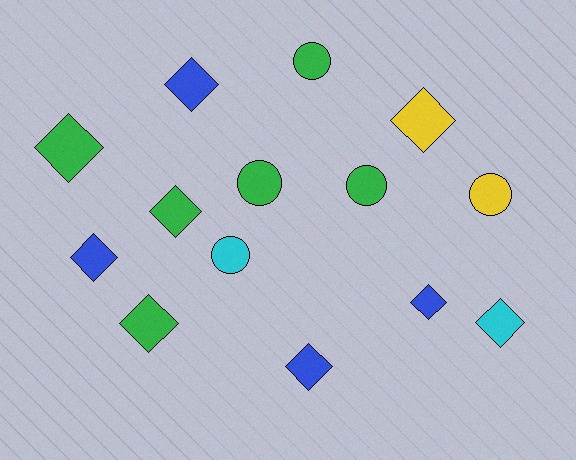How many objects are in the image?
There are 14 objects.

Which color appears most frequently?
Green, with 6 objects.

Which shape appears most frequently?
Diamond, with 9 objects.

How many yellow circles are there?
There is 1 yellow circle.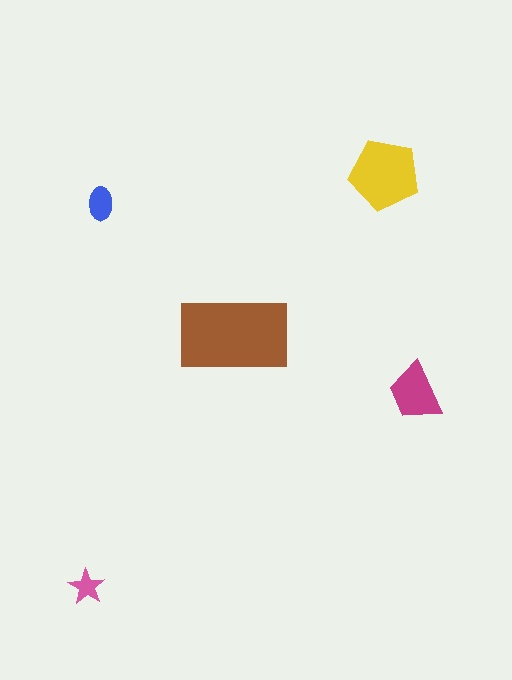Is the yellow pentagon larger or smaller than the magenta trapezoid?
Larger.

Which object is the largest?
The brown rectangle.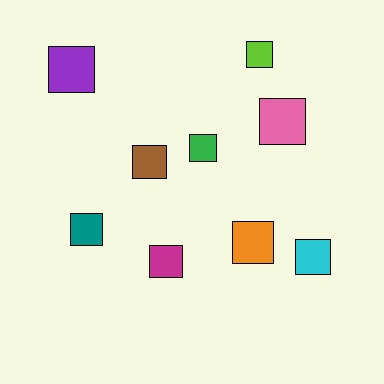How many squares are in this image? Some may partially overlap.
There are 9 squares.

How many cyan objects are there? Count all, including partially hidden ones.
There is 1 cyan object.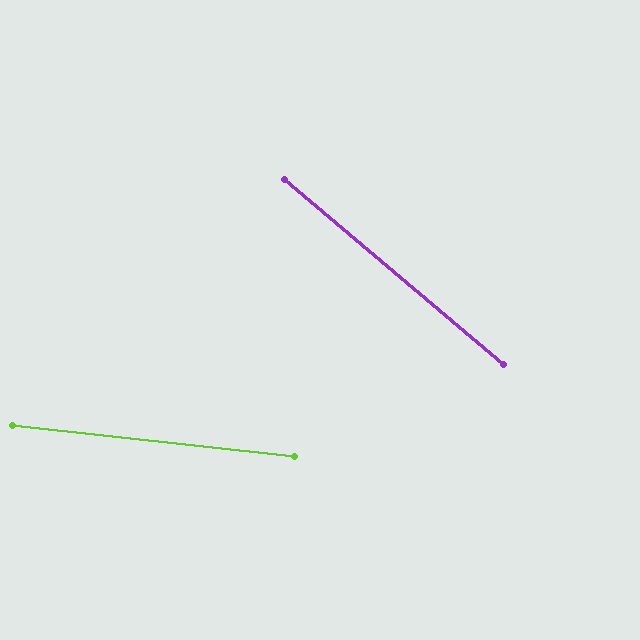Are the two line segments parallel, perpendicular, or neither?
Neither parallel nor perpendicular — they differ by about 34°.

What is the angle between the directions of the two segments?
Approximately 34 degrees.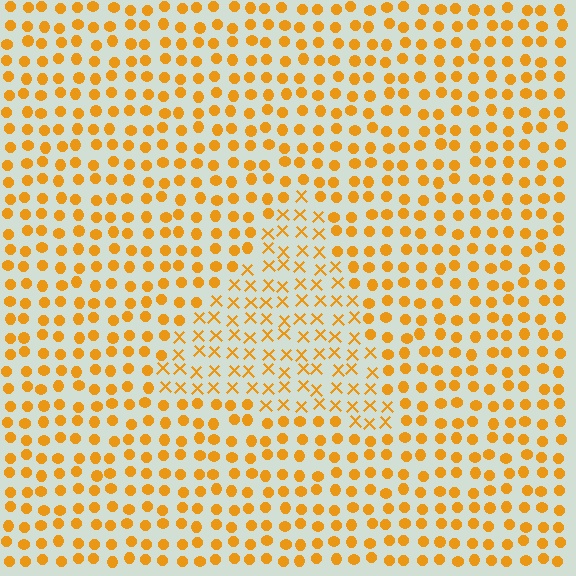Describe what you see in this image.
The image is filled with small orange elements arranged in a uniform grid. A triangle-shaped region contains X marks, while the surrounding area contains circles. The boundary is defined purely by the change in element shape.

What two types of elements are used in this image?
The image uses X marks inside the triangle region and circles outside it.